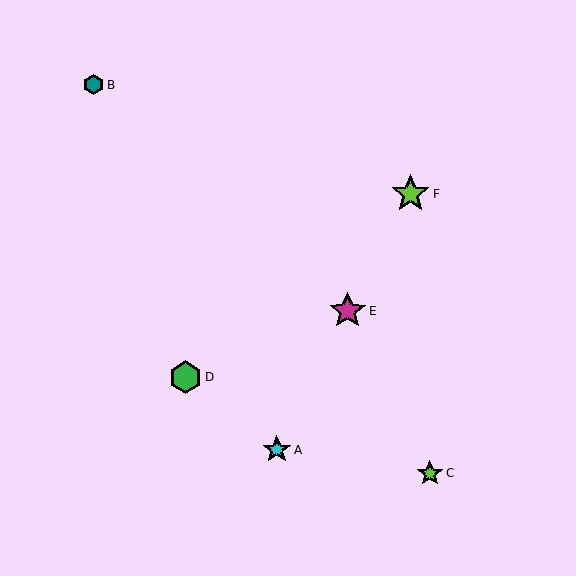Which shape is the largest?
The lime star (labeled F) is the largest.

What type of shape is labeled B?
Shape B is a teal hexagon.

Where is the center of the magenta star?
The center of the magenta star is at (348, 311).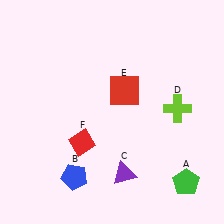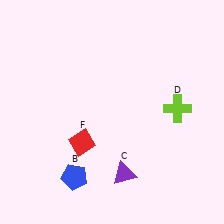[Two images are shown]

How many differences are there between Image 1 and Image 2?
There are 2 differences between the two images.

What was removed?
The red square (E), the green pentagon (A) were removed in Image 2.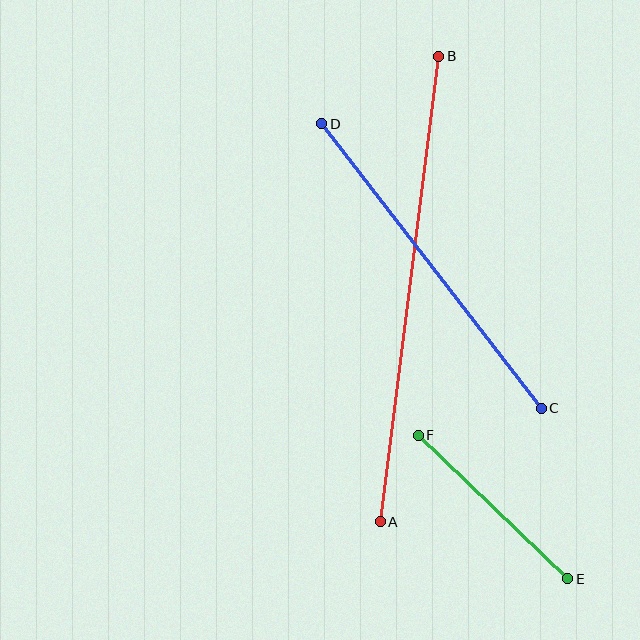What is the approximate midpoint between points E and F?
The midpoint is at approximately (493, 507) pixels.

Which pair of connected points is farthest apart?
Points A and B are farthest apart.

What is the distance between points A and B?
The distance is approximately 469 pixels.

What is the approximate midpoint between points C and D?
The midpoint is at approximately (431, 266) pixels.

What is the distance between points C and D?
The distance is approximately 359 pixels.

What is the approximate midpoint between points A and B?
The midpoint is at approximately (410, 289) pixels.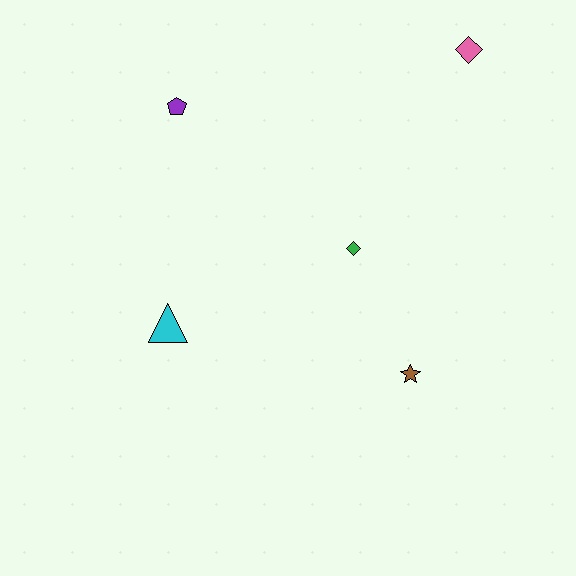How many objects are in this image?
There are 5 objects.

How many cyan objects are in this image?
There is 1 cyan object.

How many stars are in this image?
There is 1 star.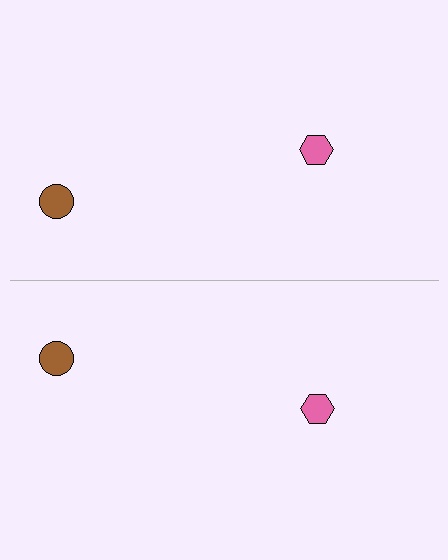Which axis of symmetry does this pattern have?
The pattern has a horizontal axis of symmetry running through the center of the image.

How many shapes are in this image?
There are 4 shapes in this image.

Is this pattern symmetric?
Yes, this pattern has bilateral (reflection) symmetry.